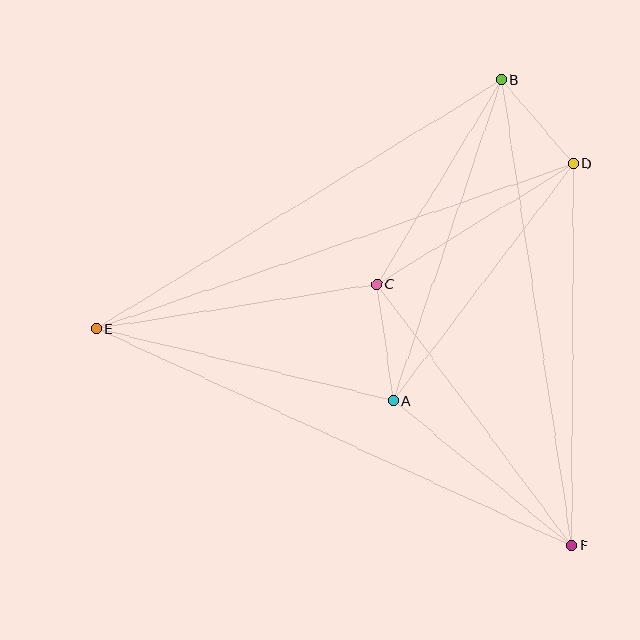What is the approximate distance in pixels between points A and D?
The distance between A and D is approximately 297 pixels.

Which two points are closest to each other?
Points B and D are closest to each other.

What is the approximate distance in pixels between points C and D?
The distance between C and D is approximately 230 pixels.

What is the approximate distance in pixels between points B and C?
The distance between B and C is approximately 240 pixels.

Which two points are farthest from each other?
Points E and F are farthest from each other.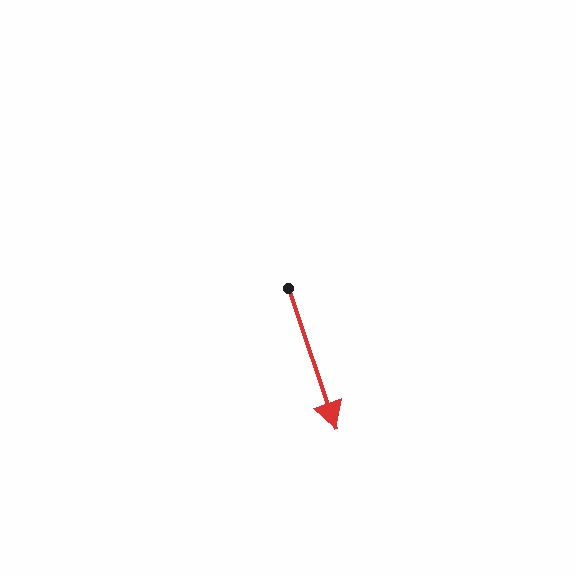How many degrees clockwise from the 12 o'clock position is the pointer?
Approximately 161 degrees.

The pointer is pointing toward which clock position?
Roughly 5 o'clock.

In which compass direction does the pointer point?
South.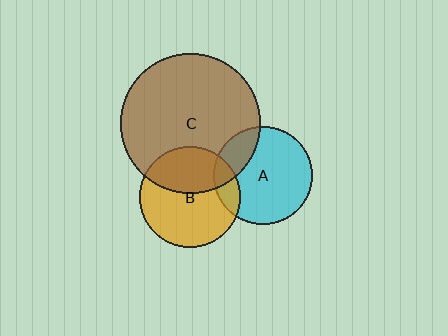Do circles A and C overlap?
Yes.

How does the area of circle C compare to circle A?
Approximately 2.0 times.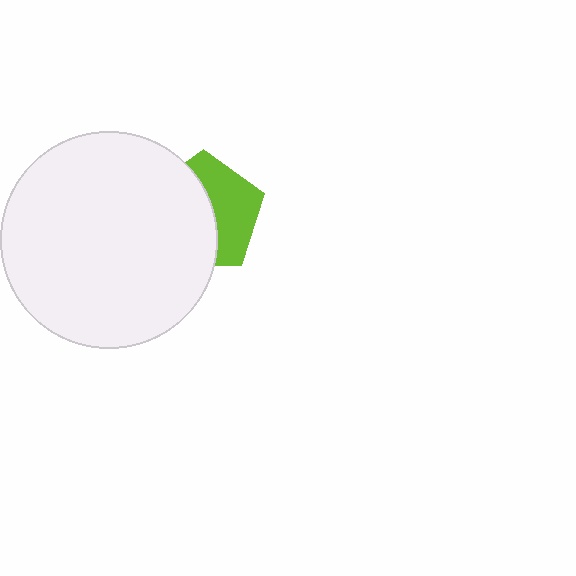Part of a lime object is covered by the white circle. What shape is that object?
It is a pentagon.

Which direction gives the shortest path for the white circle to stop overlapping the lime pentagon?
Moving left gives the shortest separation.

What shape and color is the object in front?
The object in front is a white circle.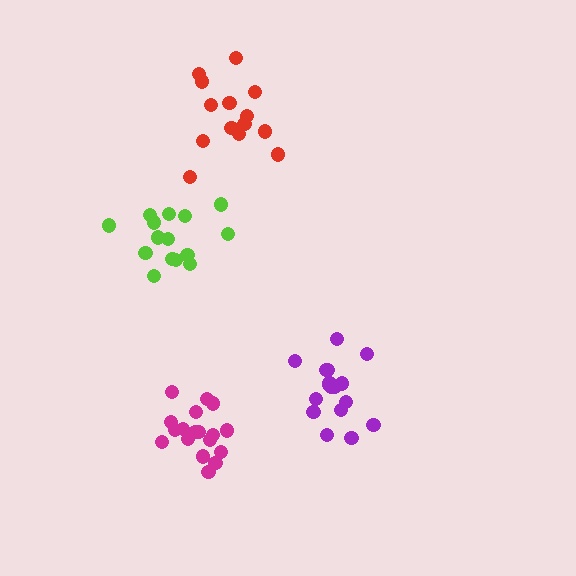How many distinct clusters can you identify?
There are 4 distinct clusters.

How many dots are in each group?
Group 1: 14 dots, Group 2: 17 dots, Group 3: 18 dots, Group 4: 15 dots (64 total).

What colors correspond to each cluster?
The clusters are colored: red, purple, magenta, lime.